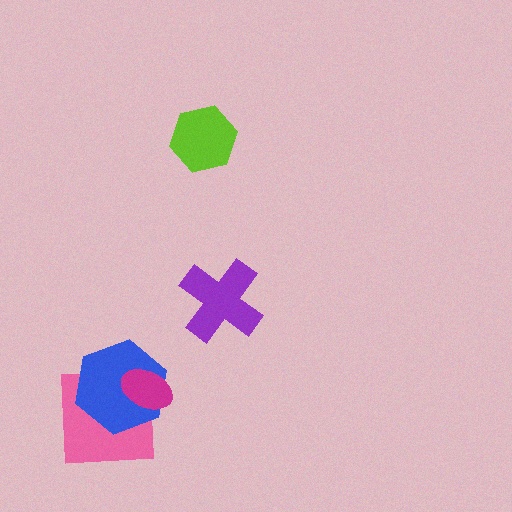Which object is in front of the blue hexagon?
The magenta ellipse is in front of the blue hexagon.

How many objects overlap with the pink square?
2 objects overlap with the pink square.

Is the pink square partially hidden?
Yes, it is partially covered by another shape.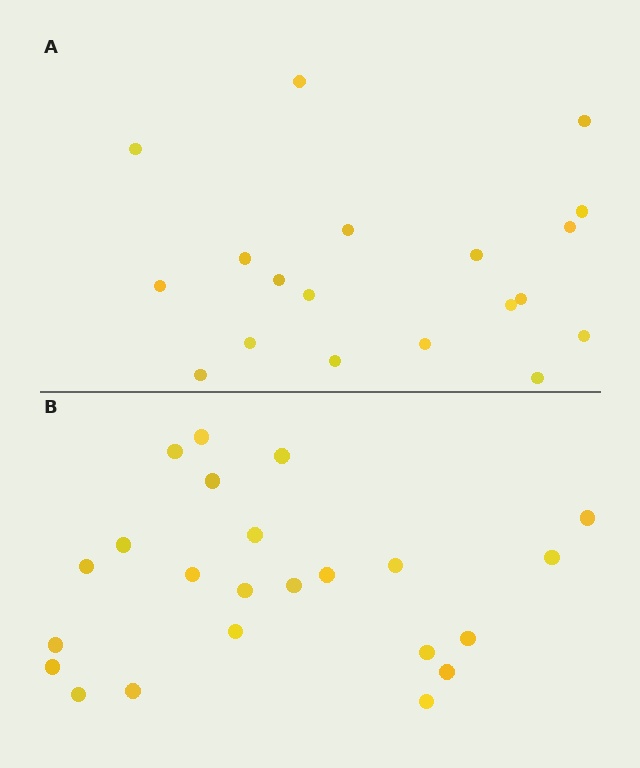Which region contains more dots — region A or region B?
Region B (the bottom region) has more dots.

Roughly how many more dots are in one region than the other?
Region B has about 4 more dots than region A.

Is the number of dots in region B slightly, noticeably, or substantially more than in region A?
Region B has only slightly more — the two regions are fairly close. The ratio is roughly 1.2 to 1.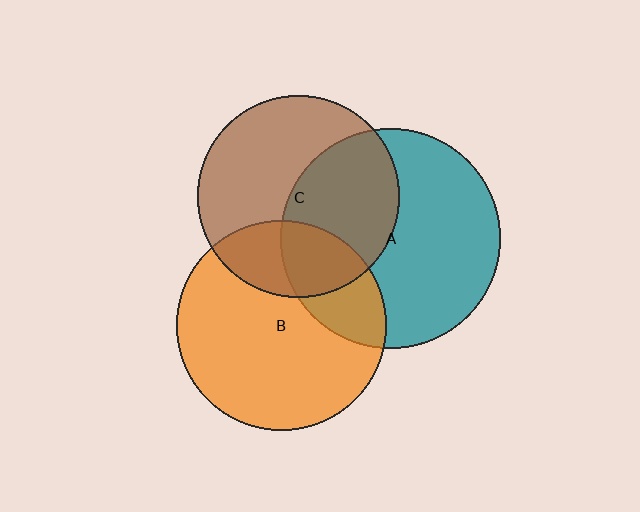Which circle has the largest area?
Circle A (teal).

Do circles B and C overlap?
Yes.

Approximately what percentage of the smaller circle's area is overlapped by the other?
Approximately 25%.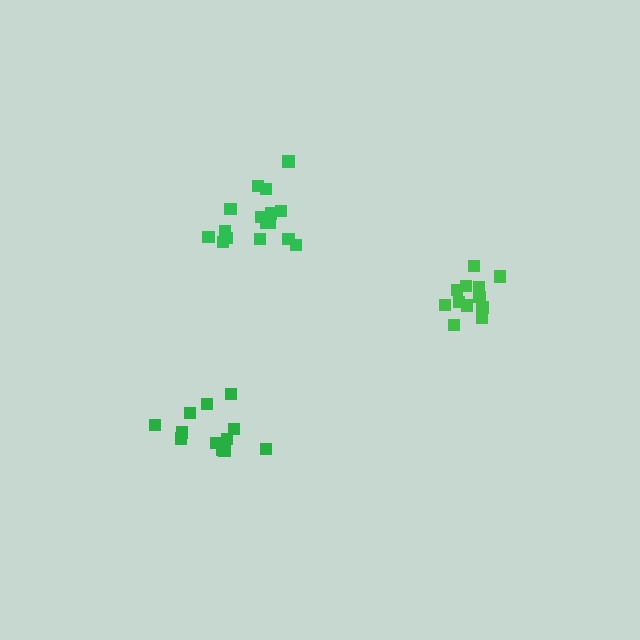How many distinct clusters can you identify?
There are 3 distinct clusters.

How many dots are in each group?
Group 1: 16 dots, Group 2: 12 dots, Group 3: 12 dots (40 total).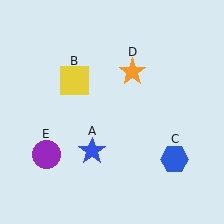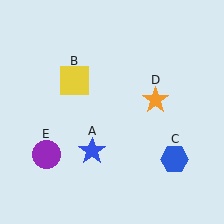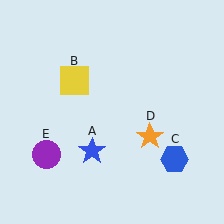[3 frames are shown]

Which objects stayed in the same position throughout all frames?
Blue star (object A) and yellow square (object B) and blue hexagon (object C) and purple circle (object E) remained stationary.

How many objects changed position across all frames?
1 object changed position: orange star (object D).